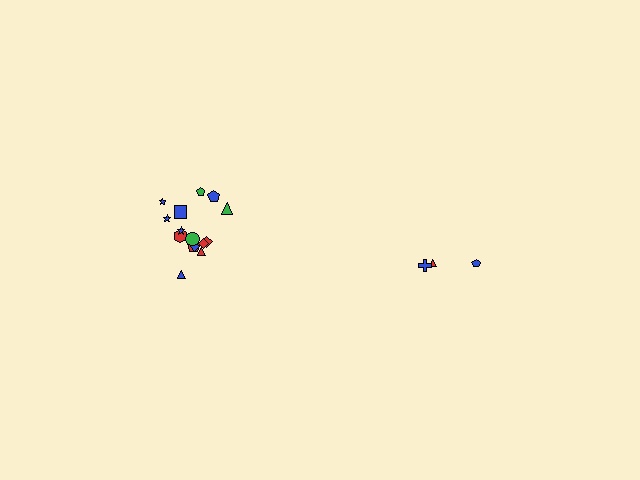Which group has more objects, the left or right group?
The left group.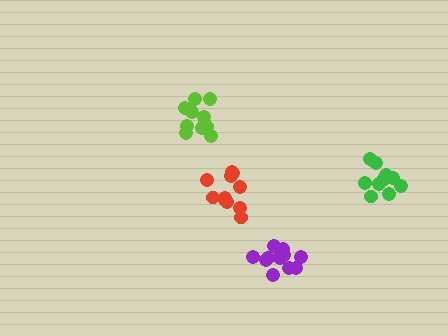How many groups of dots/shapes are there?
There are 4 groups.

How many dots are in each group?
Group 1: 10 dots, Group 2: 11 dots, Group 3: 12 dots, Group 4: 11 dots (44 total).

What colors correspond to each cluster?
The clusters are colored: green, lime, purple, red.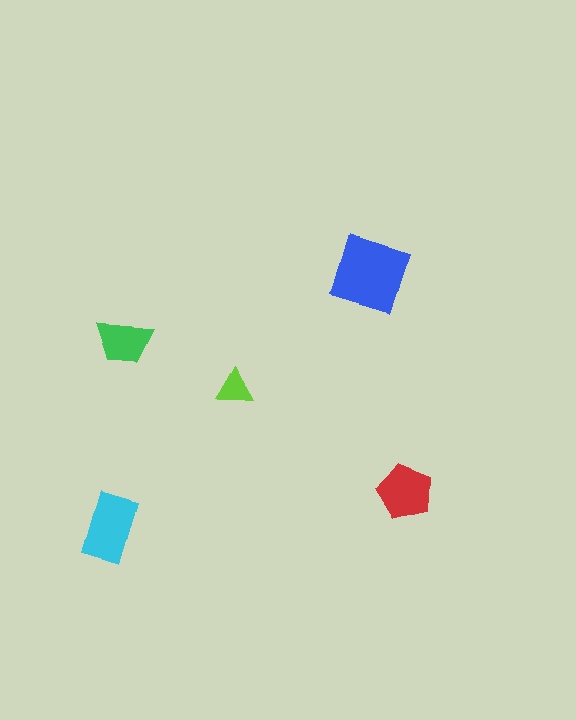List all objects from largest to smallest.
The blue diamond, the cyan rectangle, the red pentagon, the green trapezoid, the lime triangle.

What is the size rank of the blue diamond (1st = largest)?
1st.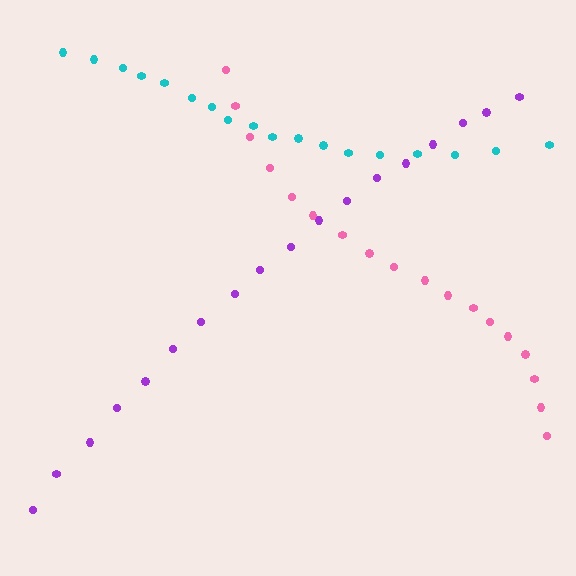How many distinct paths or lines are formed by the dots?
There are 3 distinct paths.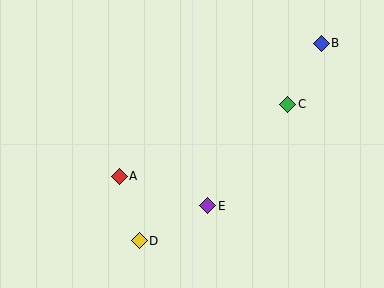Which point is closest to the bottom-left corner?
Point D is closest to the bottom-left corner.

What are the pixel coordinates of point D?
Point D is at (139, 241).